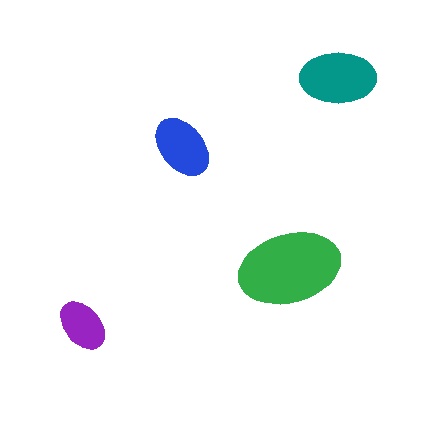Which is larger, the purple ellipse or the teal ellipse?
The teal one.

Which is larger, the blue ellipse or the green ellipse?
The green one.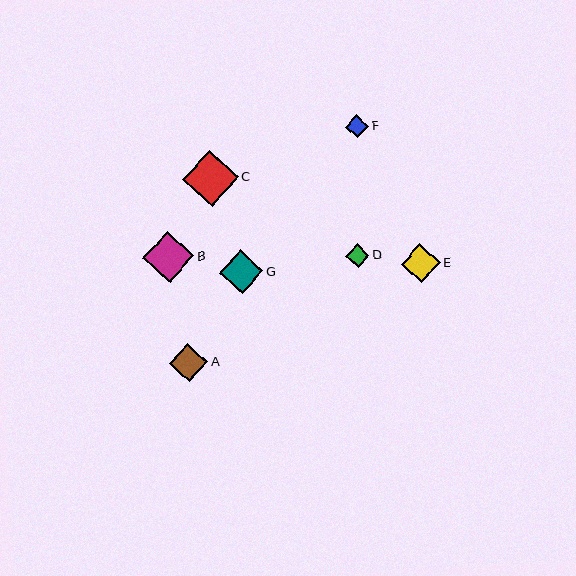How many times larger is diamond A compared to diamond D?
Diamond A is approximately 1.6 times the size of diamond D.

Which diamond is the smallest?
Diamond F is the smallest with a size of approximately 23 pixels.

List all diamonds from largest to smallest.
From largest to smallest: C, B, G, E, A, D, F.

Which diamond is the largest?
Diamond C is the largest with a size of approximately 55 pixels.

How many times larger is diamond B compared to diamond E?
Diamond B is approximately 1.3 times the size of diamond E.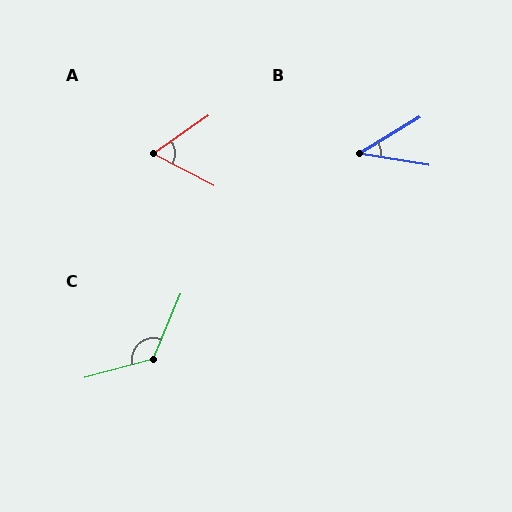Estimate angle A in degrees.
Approximately 63 degrees.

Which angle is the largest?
C, at approximately 128 degrees.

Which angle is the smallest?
B, at approximately 41 degrees.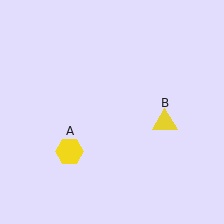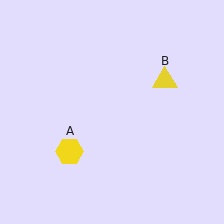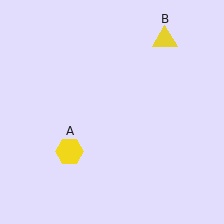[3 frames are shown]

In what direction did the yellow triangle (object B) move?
The yellow triangle (object B) moved up.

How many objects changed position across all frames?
1 object changed position: yellow triangle (object B).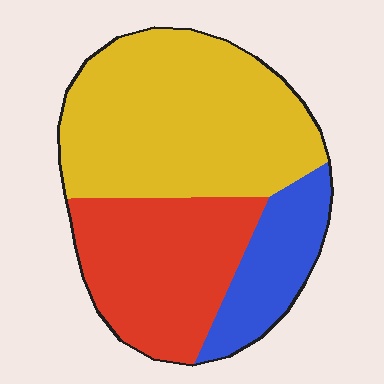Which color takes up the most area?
Yellow, at roughly 50%.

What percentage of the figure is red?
Red covers 32% of the figure.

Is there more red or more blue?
Red.